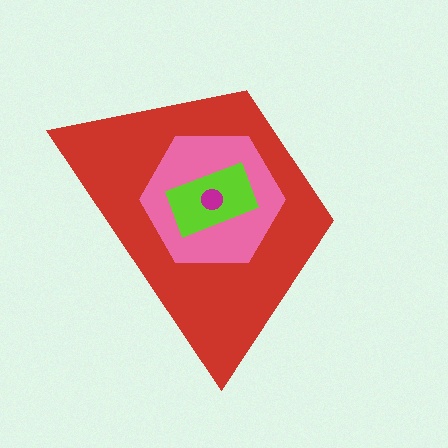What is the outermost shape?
The red trapezoid.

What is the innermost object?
The magenta circle.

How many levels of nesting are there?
4.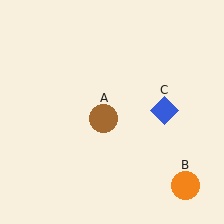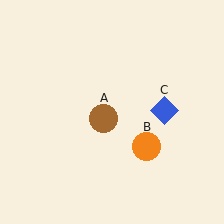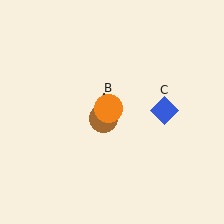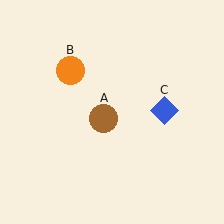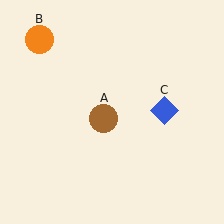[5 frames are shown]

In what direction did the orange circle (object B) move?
The orange circle (object B) moved up and to the left.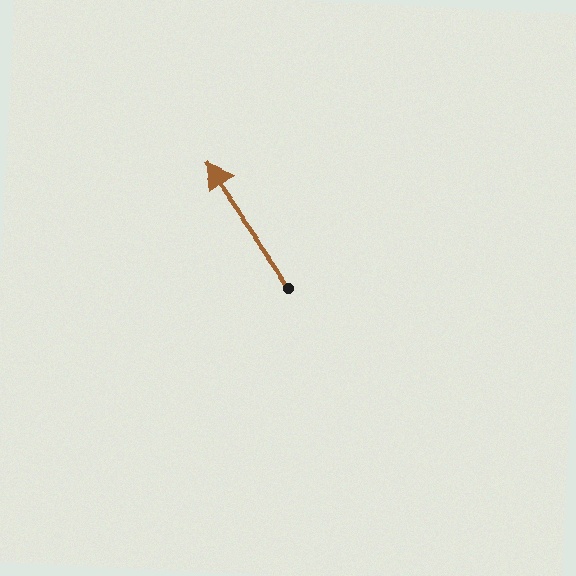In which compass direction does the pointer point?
Northwest.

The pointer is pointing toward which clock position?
Roughly 11 o'clock.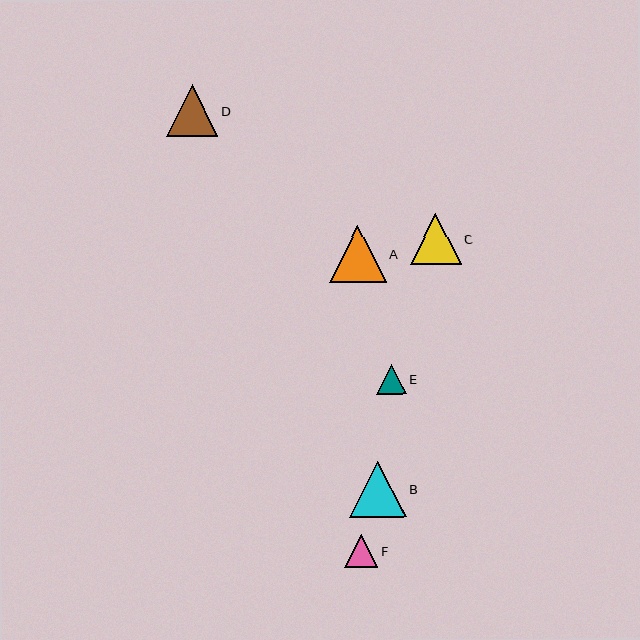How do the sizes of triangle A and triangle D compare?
Triangle A and triangle D are approximately the same size.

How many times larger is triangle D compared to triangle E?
Triangle D is approximately 1.7 times the size of triangle E.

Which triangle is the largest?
Triangle B is the largest with a size of approximately 57 pixels.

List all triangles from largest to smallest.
From largest to smallest: B, A, D, C, F, E.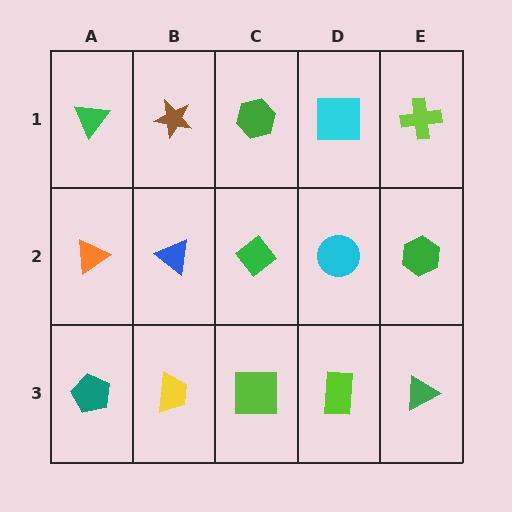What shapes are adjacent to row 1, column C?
A green diamond (row 2, column C), a brown star (row 1, column B), a cyan square (row 1, column D).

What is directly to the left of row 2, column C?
A blue triangle.